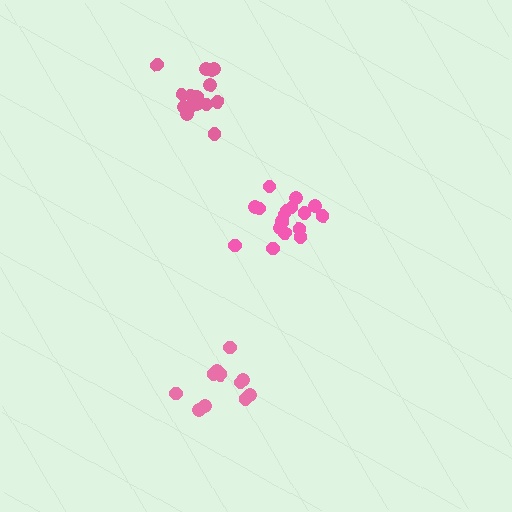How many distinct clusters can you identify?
There are 3 distinct clusters.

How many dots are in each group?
Group 1: 15 dots, Group 2: 17 dots, Group 3: 11 dots (43 total).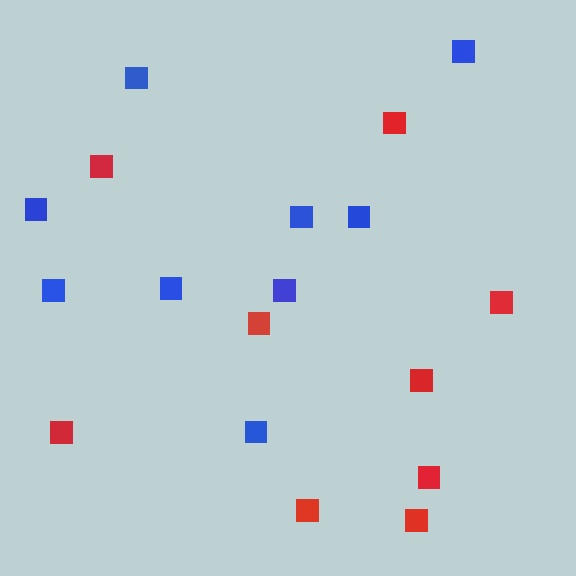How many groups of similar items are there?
There are 2 groups: one group of red squares (9) and one group of blue squares (9).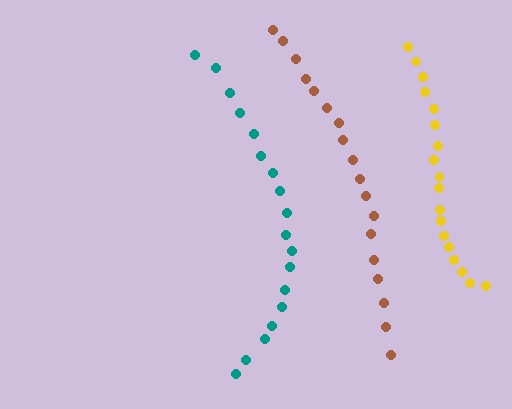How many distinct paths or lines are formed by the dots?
There are 3 distinct paths.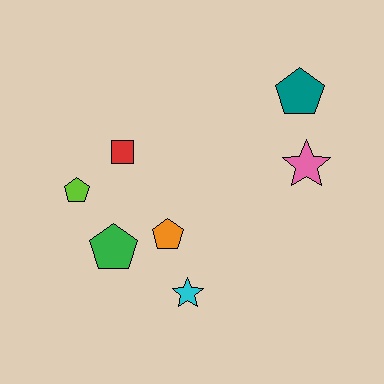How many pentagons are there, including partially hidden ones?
There are 4 pentagons.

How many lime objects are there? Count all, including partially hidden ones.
There is 1 lime object.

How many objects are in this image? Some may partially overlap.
There are 7 objects.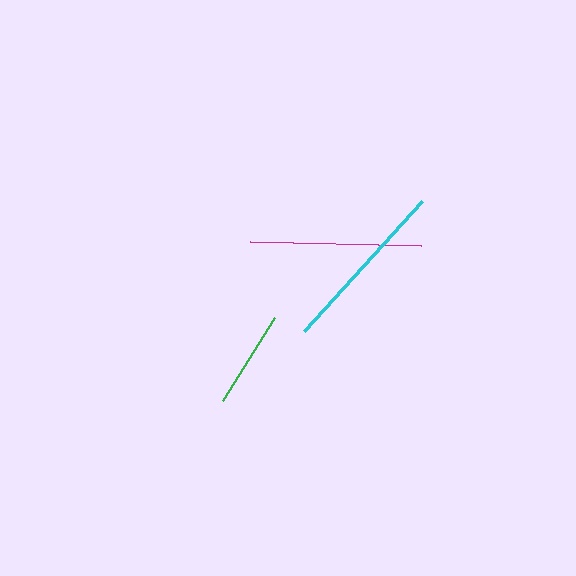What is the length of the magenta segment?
The magenta segment is approximately 171 pixels long.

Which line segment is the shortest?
The green line is the shortest at approximately 97 pixels.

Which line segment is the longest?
The cyan line is the longest at approximately 176 pixels.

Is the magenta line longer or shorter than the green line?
The magenta line is longer than the green line.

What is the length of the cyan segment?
The cyan segment is approximately 176 pixels long.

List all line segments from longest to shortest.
From longest to shortest: cyan, magenta, green.